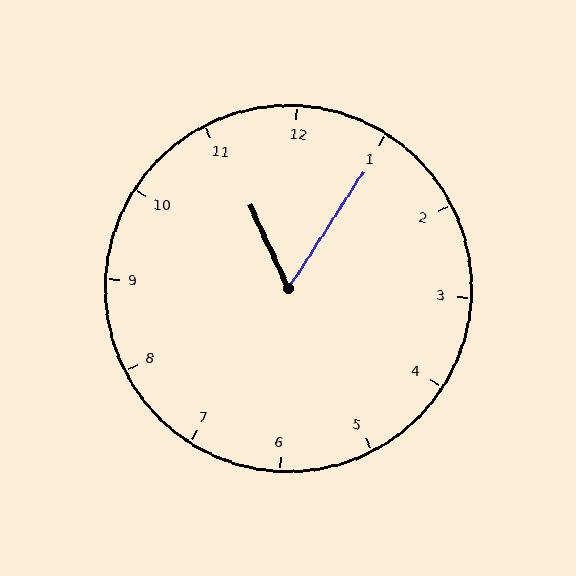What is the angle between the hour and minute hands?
Approximately 58 degrees.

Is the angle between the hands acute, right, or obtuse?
It is acute.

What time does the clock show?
11:05.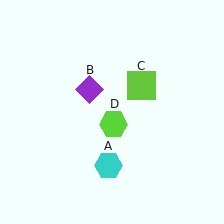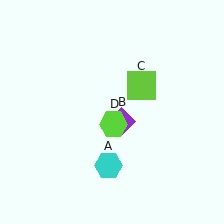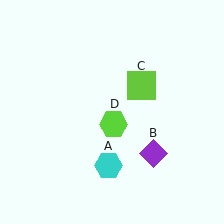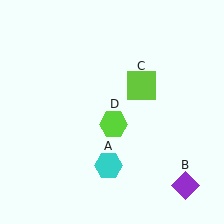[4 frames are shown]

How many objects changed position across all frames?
1 object changed position: purple diamond (object B).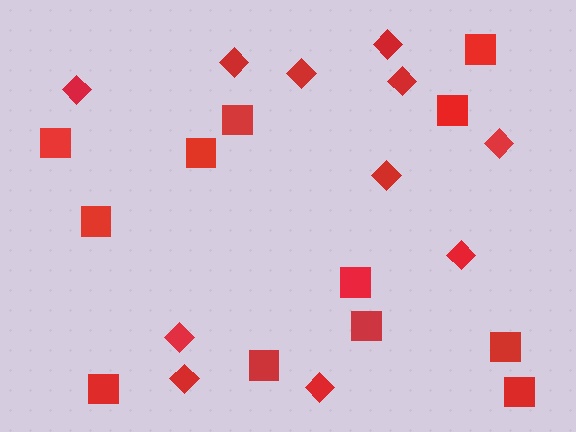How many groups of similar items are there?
There are 2 groups: one group of squares (12) and one group of diamonds (11).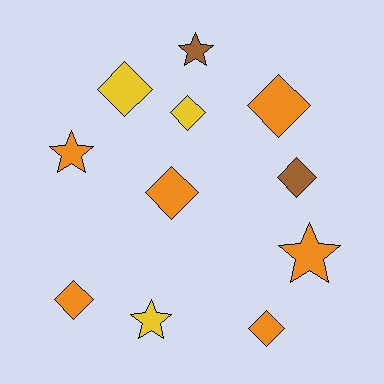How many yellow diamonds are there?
There are 2 yellow diamonds.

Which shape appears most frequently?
Diamond, with 7 objects.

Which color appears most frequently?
Orange, with 6 objects.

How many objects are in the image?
There are 11 objects.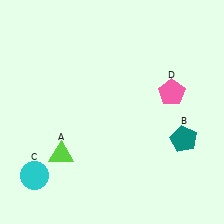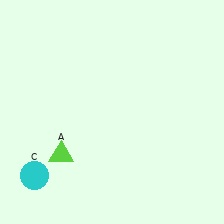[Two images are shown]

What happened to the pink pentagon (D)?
The pink pentagon (D) was removed in Image 2. It was in the top-right area of Image 1.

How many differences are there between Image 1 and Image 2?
There are 2 differences between the two images.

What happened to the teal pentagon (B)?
The teal pentagon (B) was removed in Image 2. It was in the bottom-right area of Image 1.